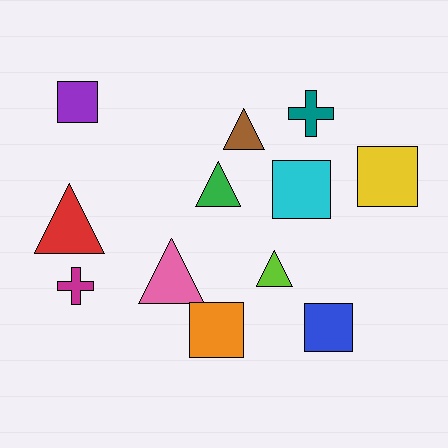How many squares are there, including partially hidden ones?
There are 5 squares.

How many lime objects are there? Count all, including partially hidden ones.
There is 1 lime object.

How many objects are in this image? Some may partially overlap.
There are 12 objects.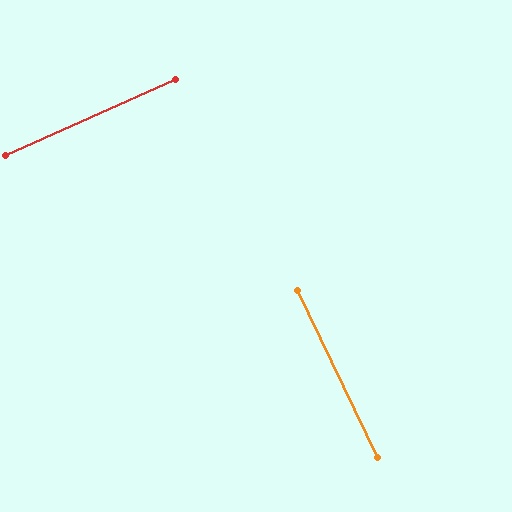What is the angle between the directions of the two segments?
Approximately 88 degrees.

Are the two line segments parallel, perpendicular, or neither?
Perpendicular — they meet at approximately 88°.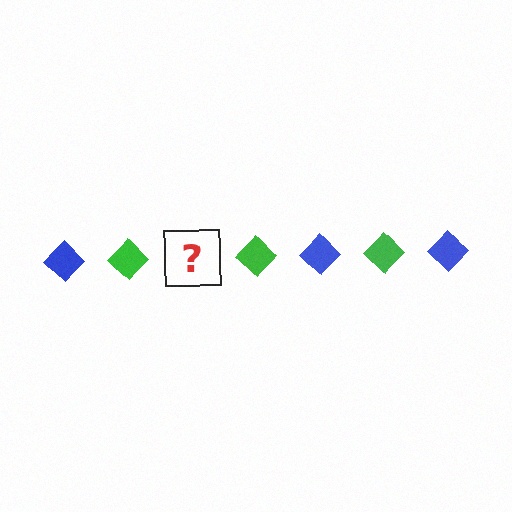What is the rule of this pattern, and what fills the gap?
The rule is that the pattern cycles through blue, green diamonds. The gap should be filled with a blue diamond.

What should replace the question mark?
The question mark should be replaced with a blue diamond.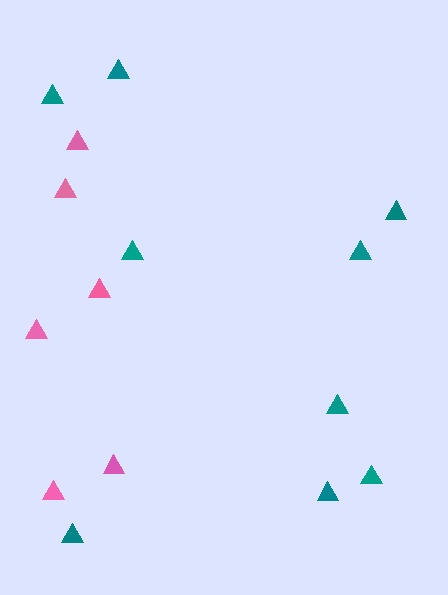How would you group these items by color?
There are 2 groups: one group of pink triangles (6) and one group of teal triangles (9).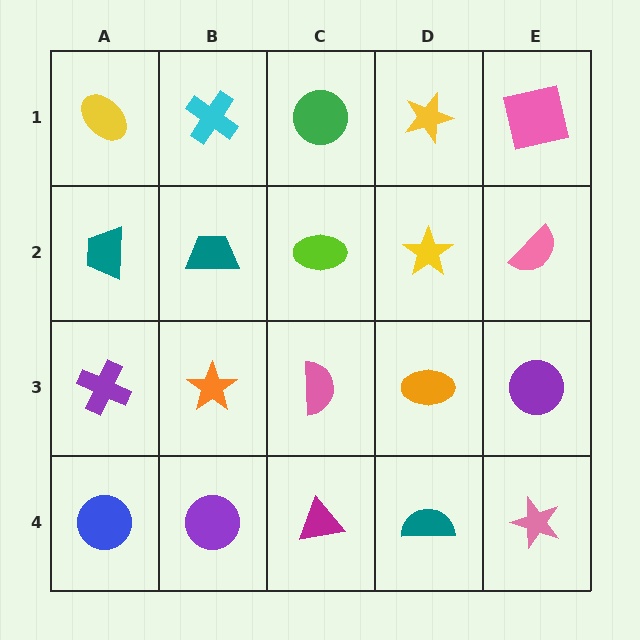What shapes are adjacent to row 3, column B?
A teal trapezoid (row 2, column B), a purple circle (row 4, column B), a purple cross (row 3, column A), a pink semicircle (row 3, column C).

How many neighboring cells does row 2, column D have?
4.